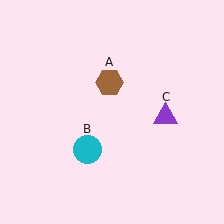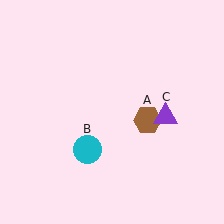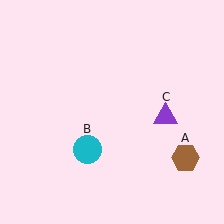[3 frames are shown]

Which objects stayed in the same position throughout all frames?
Cyan circle (object B) and purple triangle (object C) remained stationary.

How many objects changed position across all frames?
1 object changed position: brown hexagon (object A).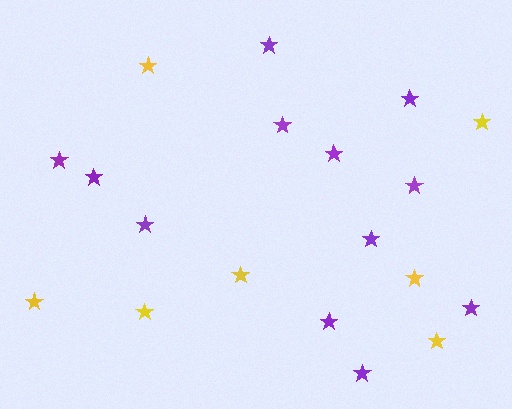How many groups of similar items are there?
There are 2 groups: one group of purple stars (12) and one group of yellow stars (7).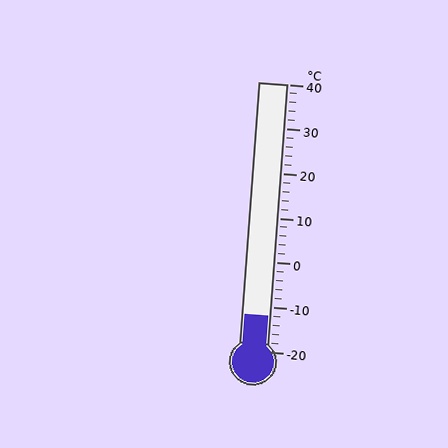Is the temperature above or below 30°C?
The temperature is below 30°C.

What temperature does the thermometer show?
The thermometer shows approximately -12°C.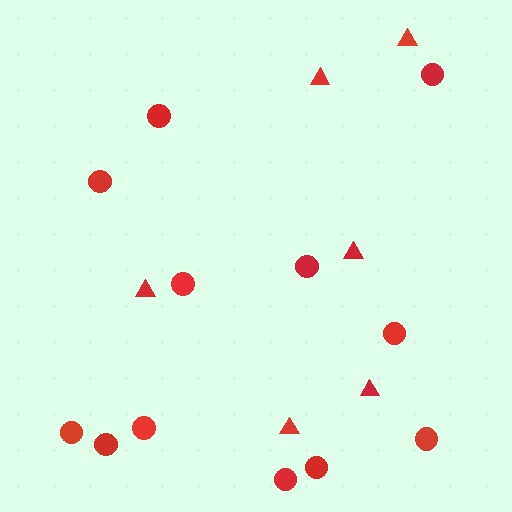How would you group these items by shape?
There are 2 groups: one group of circles (12) and one group of triangles (6).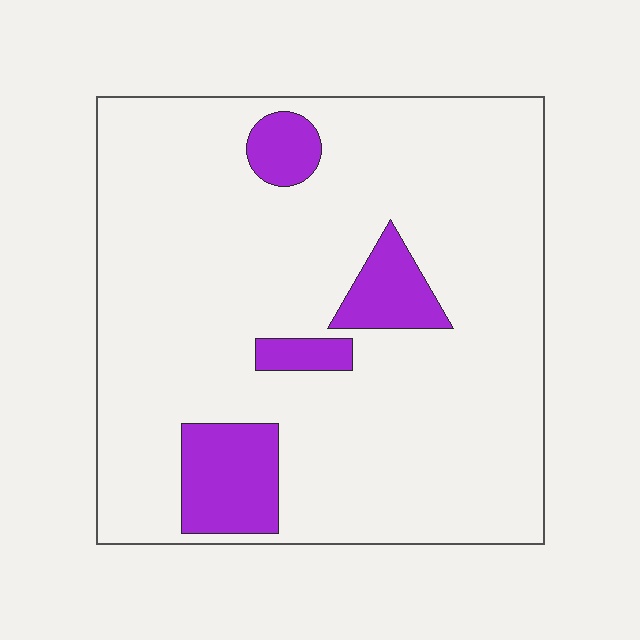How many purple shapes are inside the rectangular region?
4.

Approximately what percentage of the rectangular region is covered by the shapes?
Approximately 15%.